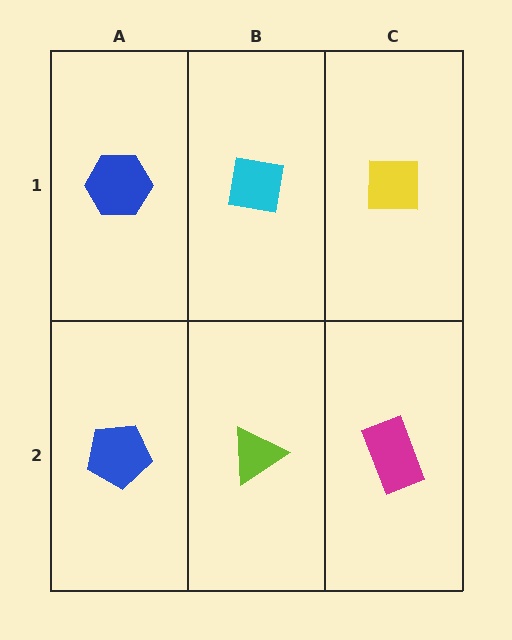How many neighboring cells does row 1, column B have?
3.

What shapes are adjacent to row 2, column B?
A cyan square (row 1, column B), a blue pentagon (row 2, column A), a magenta rectangle (row 2, column C).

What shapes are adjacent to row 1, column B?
A lime triangle (row 2, column B), a blue hexagon (row 1, column A), a yellow square (row 1, column C).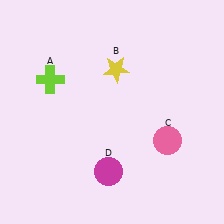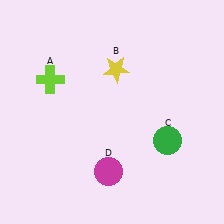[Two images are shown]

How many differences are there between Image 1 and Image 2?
There is 1 difference between the two images.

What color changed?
The circle (C) changed from pink in Image 1 to green in Image 2.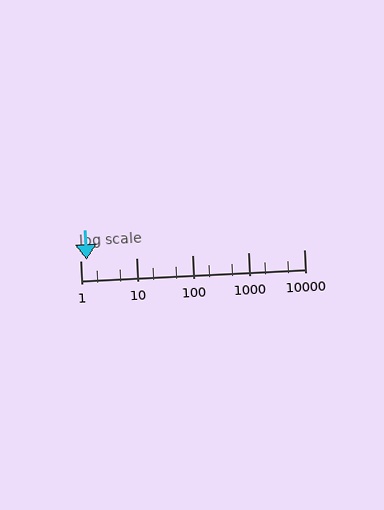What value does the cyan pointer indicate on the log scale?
The pointer indicates approximately 1.3.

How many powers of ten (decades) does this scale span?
The scale spans 4 decades, from 1 to 10000.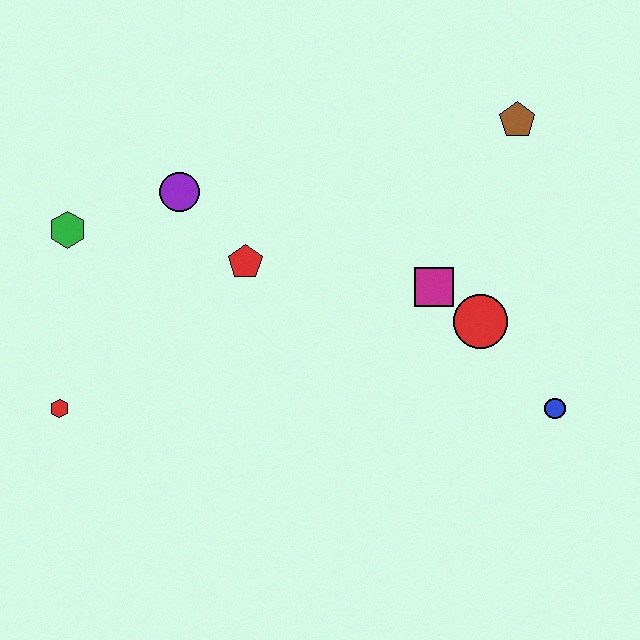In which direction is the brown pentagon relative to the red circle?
The brown pentagon is above the red circle.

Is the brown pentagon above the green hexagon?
Yes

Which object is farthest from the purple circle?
The blue circle is farthest from the purple circle.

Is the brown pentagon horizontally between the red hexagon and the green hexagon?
No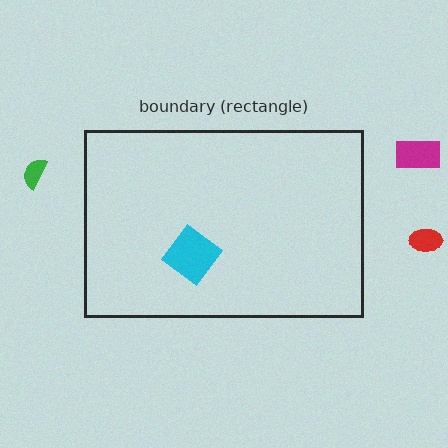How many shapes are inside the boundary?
1 inside, 3 outside.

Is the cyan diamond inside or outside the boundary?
Inside.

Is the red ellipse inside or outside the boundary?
Outside.